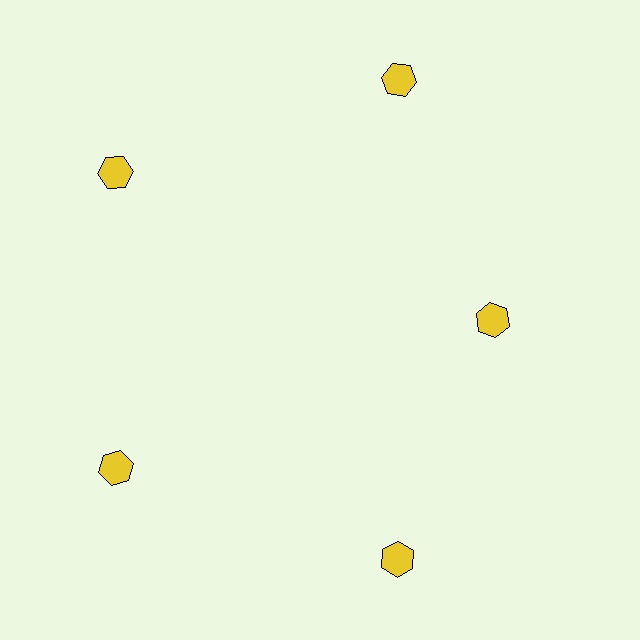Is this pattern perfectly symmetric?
No. The 5 yellow hexagons are arranged in a ring, but one element near the 3 o'clock position is pulled inward toward the center, breaking the 5-fold rotational symmetry.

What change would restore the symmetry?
The symmetry would be restored by moving it outward, back onto the ring so that all 5 hexagons sit at equal angles and equal distance from the center.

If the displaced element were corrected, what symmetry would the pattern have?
It would have 5-fold rotational symmetry — the pattern would map onto itself every 72 degrees.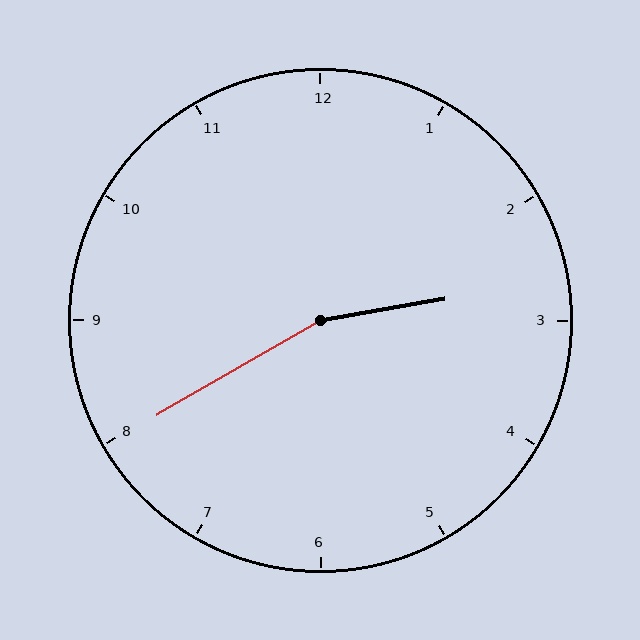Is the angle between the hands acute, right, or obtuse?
It is obtuse.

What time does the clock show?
2:40.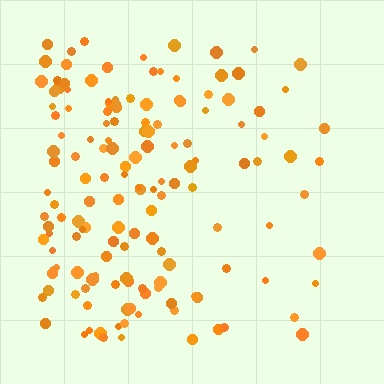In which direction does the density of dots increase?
From right to left, with the left side densest.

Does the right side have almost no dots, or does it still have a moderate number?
Still a moderate number, just noticeably fewer than the left.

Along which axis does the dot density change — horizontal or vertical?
Horizontal.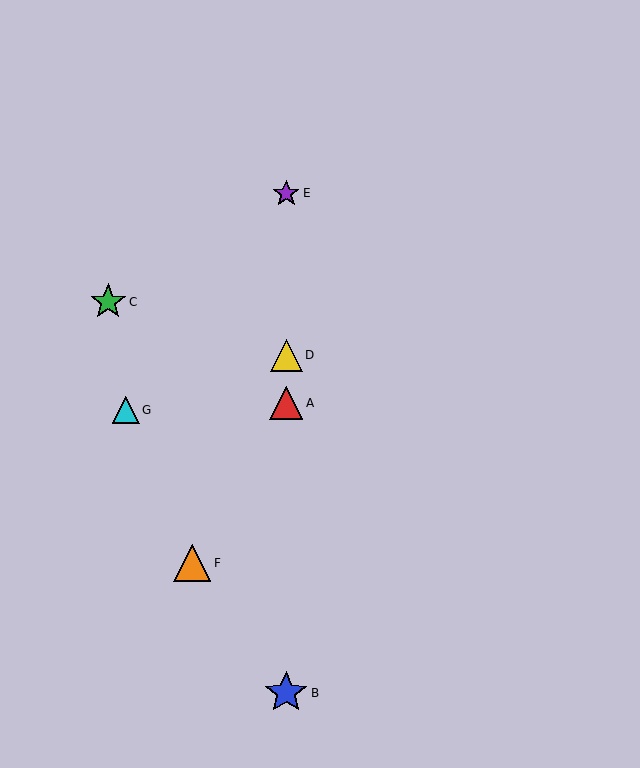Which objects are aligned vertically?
Objects A, B, D, E are aligned vertically.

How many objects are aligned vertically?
4 objects (A, B, D, E) are aligned vertically.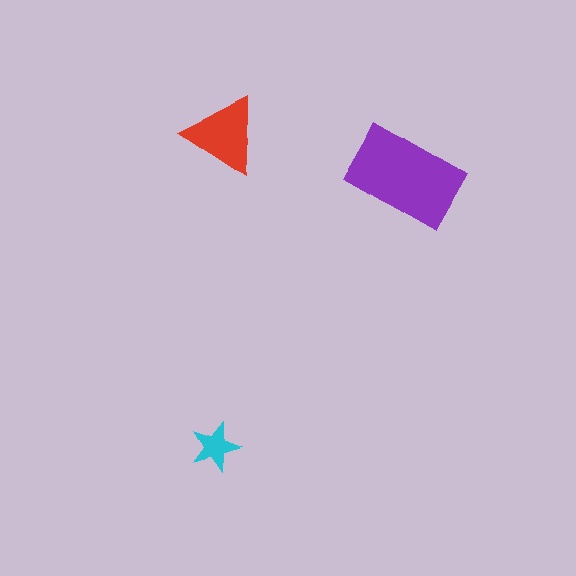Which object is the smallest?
The cyan star.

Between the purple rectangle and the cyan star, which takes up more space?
The purple rectangle.